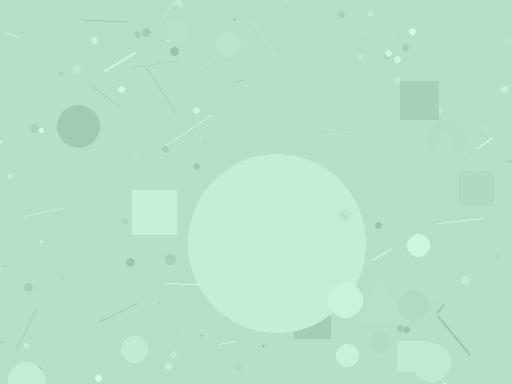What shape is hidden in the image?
A circle is hidden in the image.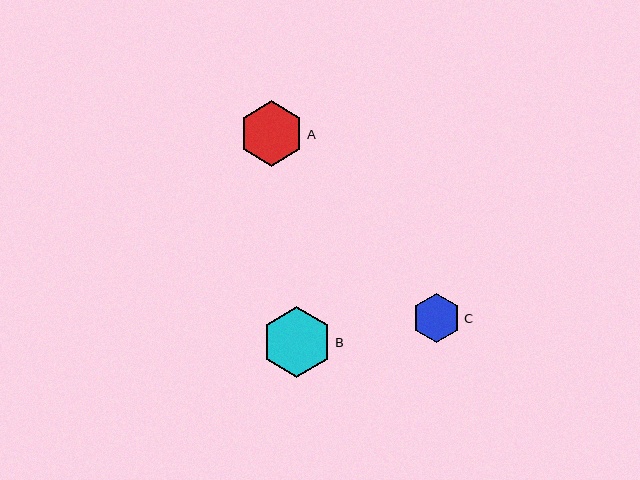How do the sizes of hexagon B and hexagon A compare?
Hexagon B and hexagon A are approximately the same size.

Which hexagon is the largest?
Hexagon B is the largest with a size of approximately 71 pixels.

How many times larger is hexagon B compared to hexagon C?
Hexagon B is approximately 1.4 times the size of hexagon C.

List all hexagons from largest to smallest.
From largest to smallest: B, A, C.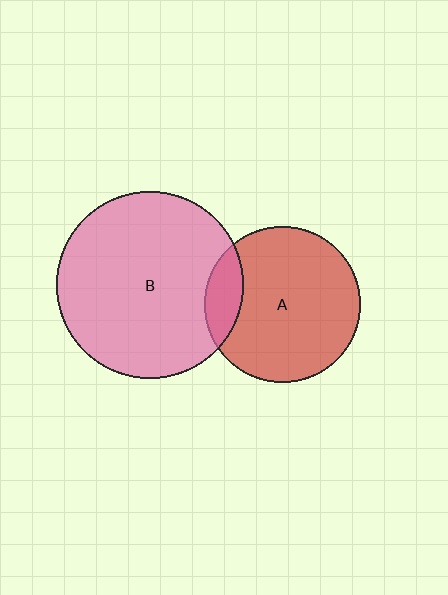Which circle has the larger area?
Circle B (pink).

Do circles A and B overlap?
Yes.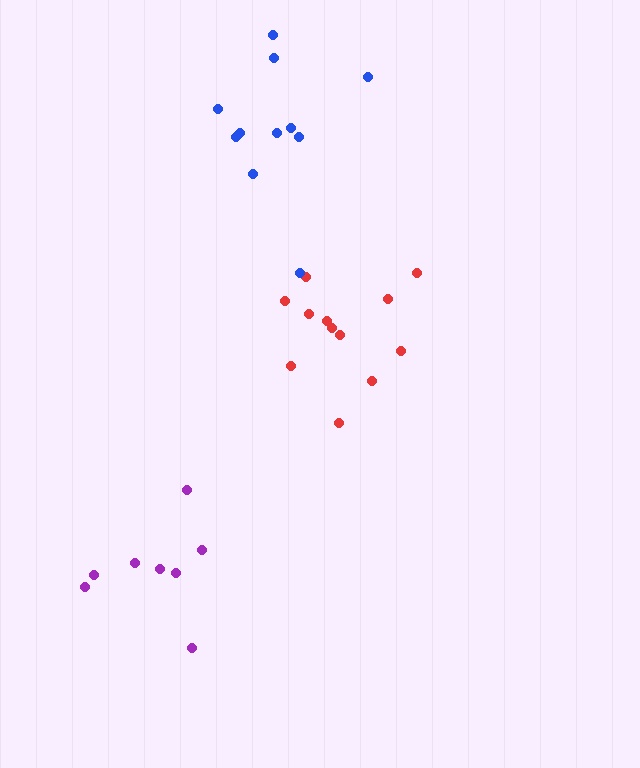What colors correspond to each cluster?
The clusters are colored: red, blue, purple.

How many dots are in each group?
Group 1: 12 dots, Group 2: 11 dots, Group 3: 8 dots (31 total).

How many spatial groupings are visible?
There are 3 spatial groupings.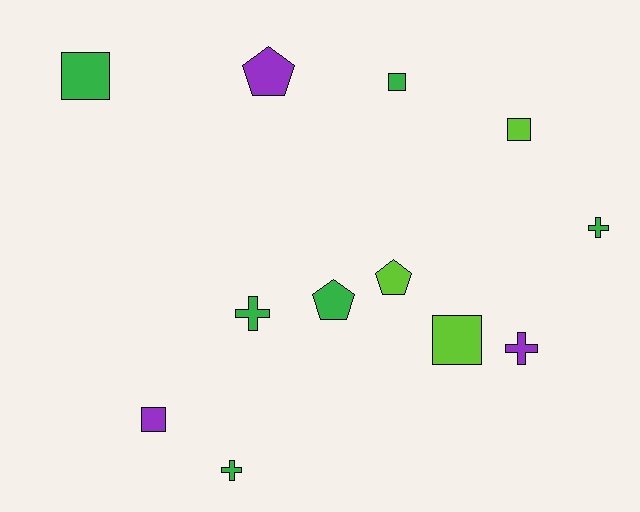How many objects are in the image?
There are 12 objects.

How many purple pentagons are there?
There is 1 purple pentagon.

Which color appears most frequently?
Green, with 6 objects.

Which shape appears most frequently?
Square, with 5 objects.